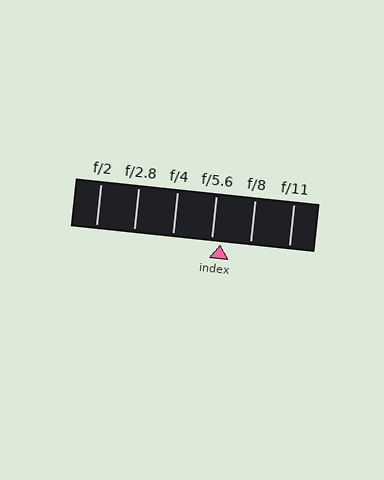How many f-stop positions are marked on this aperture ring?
There are 6 f-stop positions marked.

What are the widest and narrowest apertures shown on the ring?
The widest aperture shown is f/2 and the narrowest is f/11.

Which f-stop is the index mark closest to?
The index mark is closest to f/5.6.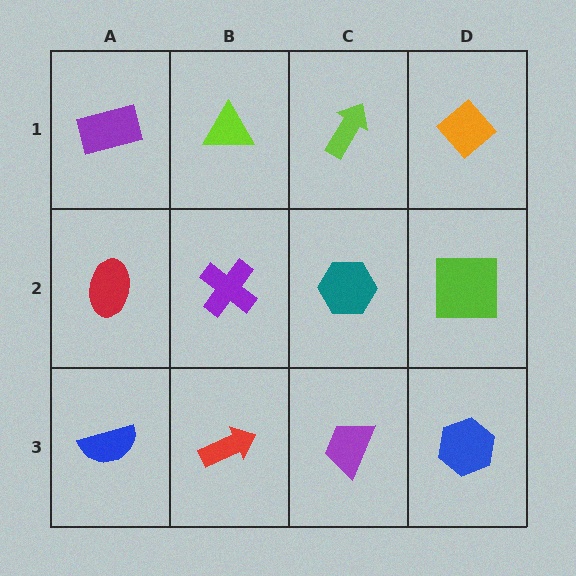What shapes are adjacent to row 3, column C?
A teal hexagon (row 2, column C), a red arrow (row 3, column B), a blue hexagon (row 3, column D).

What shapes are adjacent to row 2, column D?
An orange diamond (row 1, column D), a blue hexagon (row 3, column D), a teal hexagon (row 2, column C).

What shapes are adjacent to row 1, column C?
A teal hexagon (row 2, column C), a lime triangle (row 1, column B), an orange diamond (row 1, column D).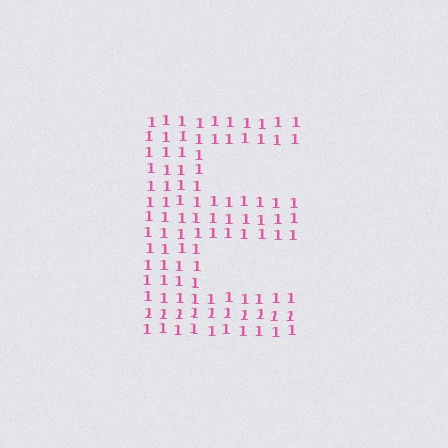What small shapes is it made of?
It is made of small digit 1's.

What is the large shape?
The large shape is the letter E.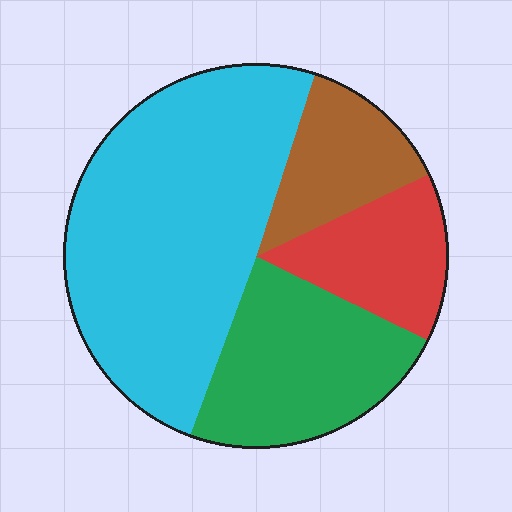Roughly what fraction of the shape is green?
Green takes up about one quarter (1/4) of the shape.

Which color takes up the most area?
Cyan, at roughly 50%.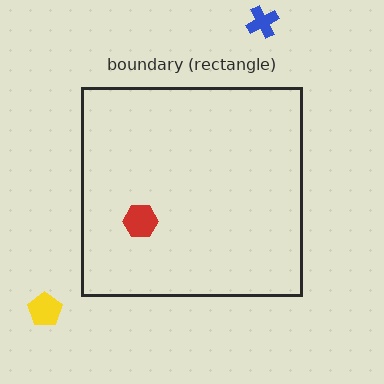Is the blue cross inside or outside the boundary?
Outside.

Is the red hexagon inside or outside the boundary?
Inside.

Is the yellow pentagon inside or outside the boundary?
Outside.